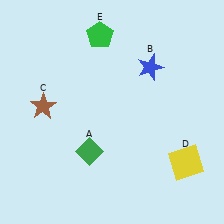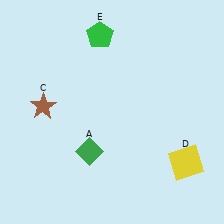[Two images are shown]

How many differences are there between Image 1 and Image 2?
There is 1 difference between the two images.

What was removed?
The blue star (B) was removed in Image 2.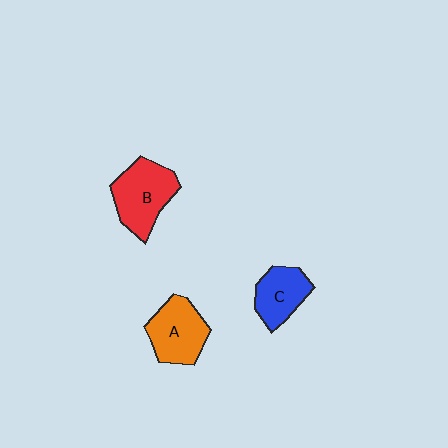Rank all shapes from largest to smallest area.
From largest to smallest: B (red), A (orange), C (blue).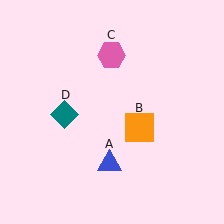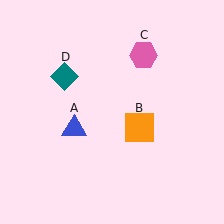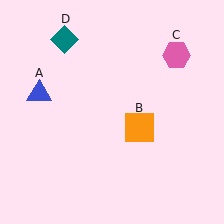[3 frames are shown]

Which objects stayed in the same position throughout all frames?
Orange square (object B) remained stationary.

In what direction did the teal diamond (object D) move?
The teal diamond (object D) moved up.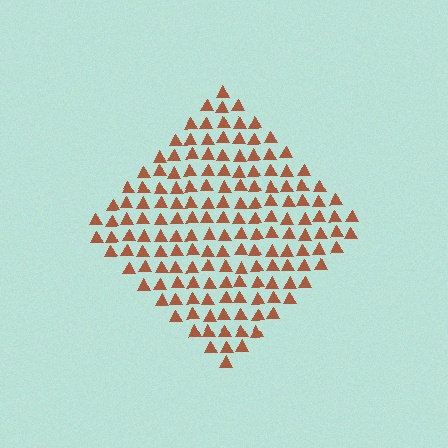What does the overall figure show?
The overall figure shows a diamond.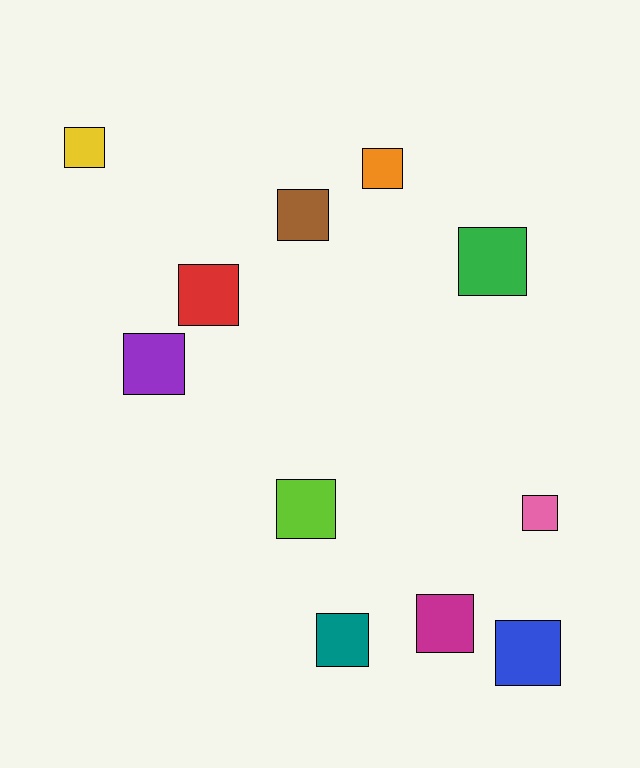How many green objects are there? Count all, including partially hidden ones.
There is 1 green object.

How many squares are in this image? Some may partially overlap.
There are 11 squares.